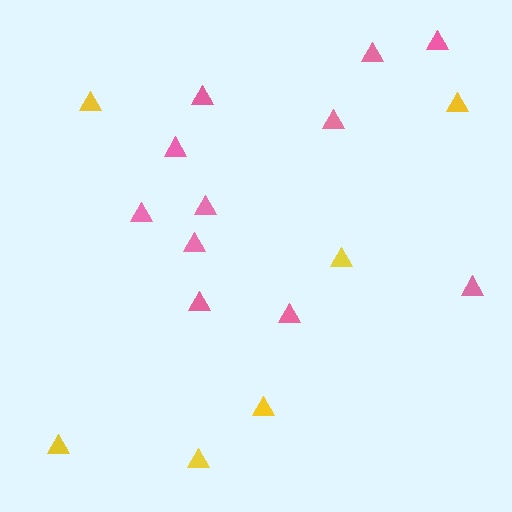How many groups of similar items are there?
There are 2 groups: one group of yellow triangles (6) and one group of pink triangles (11).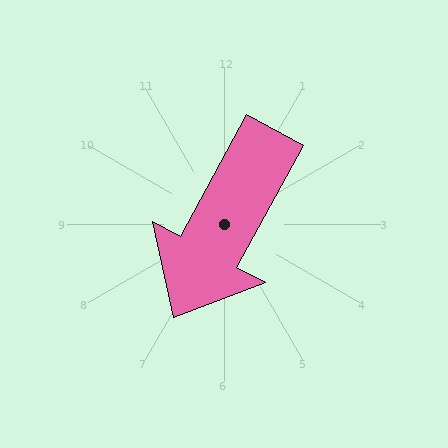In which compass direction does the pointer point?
Southwest.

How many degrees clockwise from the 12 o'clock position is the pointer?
Approximately 208 degrees.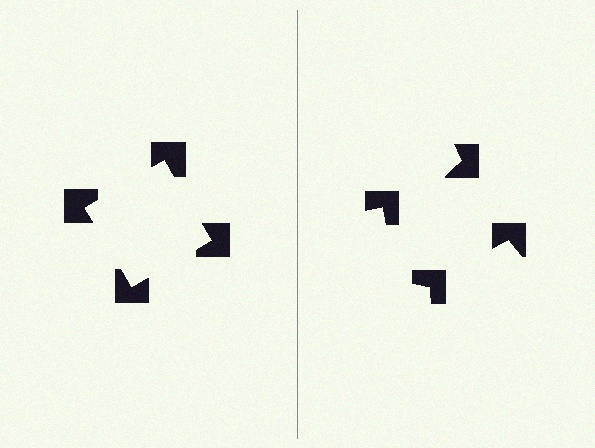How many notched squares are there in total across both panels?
8 — 4 on each side.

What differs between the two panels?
The notched squares are positioned identically on both sides; only the wedge orientations differ. On the left they align to a square; on the right they are misaligned.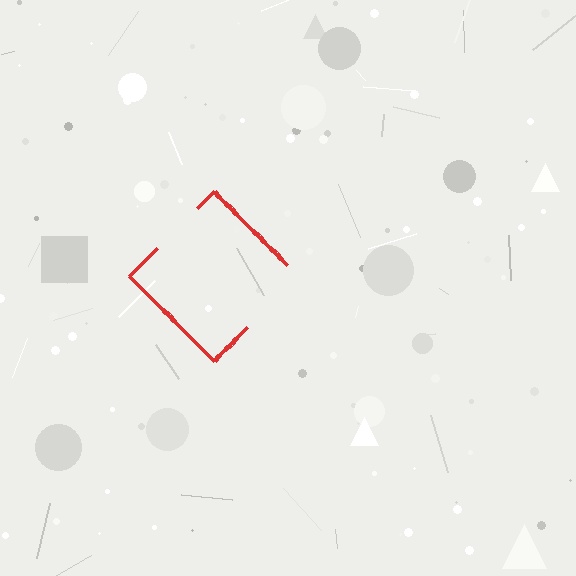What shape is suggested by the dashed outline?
The dashed outline suggests a diamond.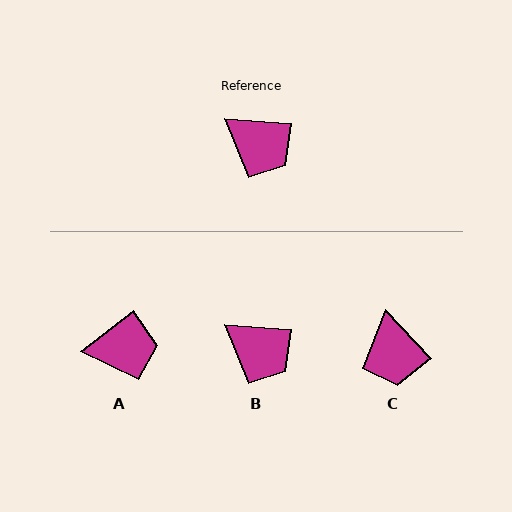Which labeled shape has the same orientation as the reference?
B.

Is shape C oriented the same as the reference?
No, it is off by about 42 degrees.